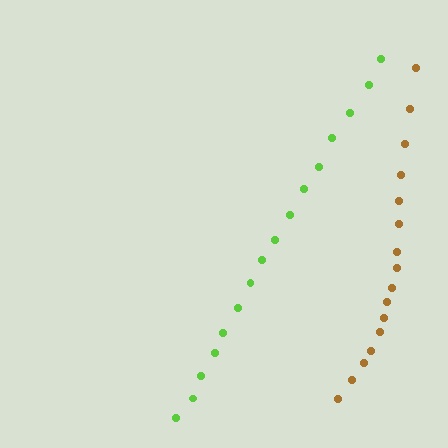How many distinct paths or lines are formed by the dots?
There are 2 distinct paths.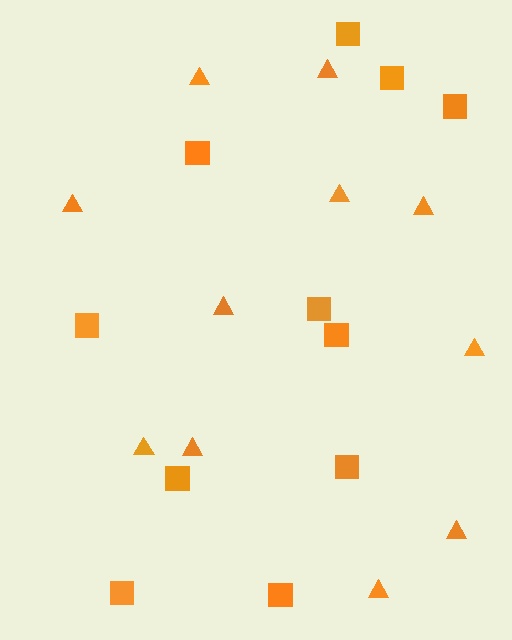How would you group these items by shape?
There are 2 groups: one group of triangles (11) and one group of squares (11).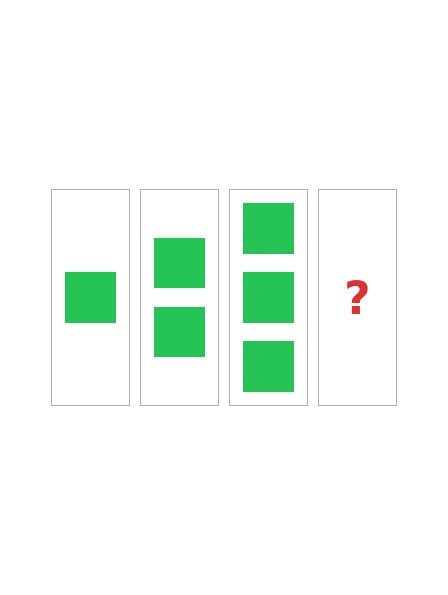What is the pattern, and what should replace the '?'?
The pattern is that each step adds one more square. The '?' should be 4 squares.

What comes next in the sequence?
The next element should be 4 squares.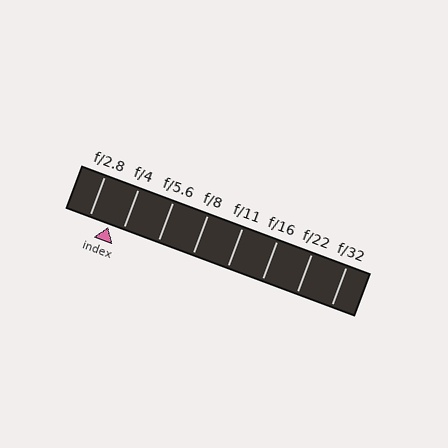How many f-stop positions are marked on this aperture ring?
There are 8 f-stop positions marked.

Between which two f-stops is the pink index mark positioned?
The index mark is between f/2.8 and f/4.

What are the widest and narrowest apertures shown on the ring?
The widest aperture shown is f/2.8 and the narrowest is f/32.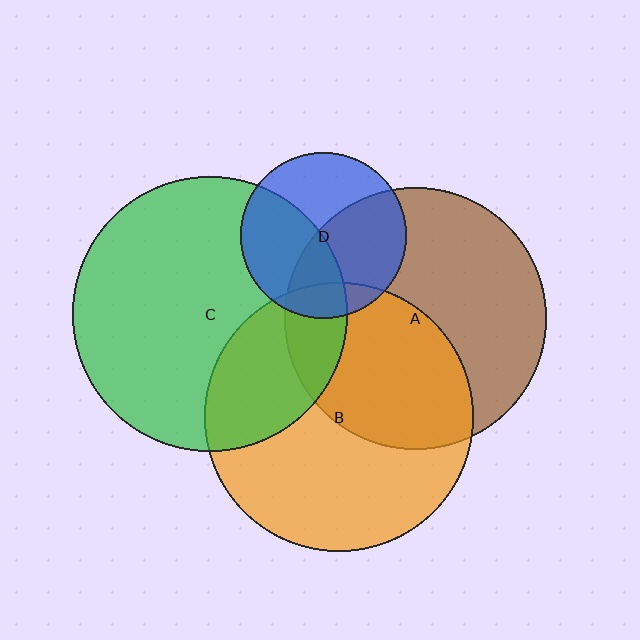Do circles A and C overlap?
Yes.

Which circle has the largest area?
Circle C (green).